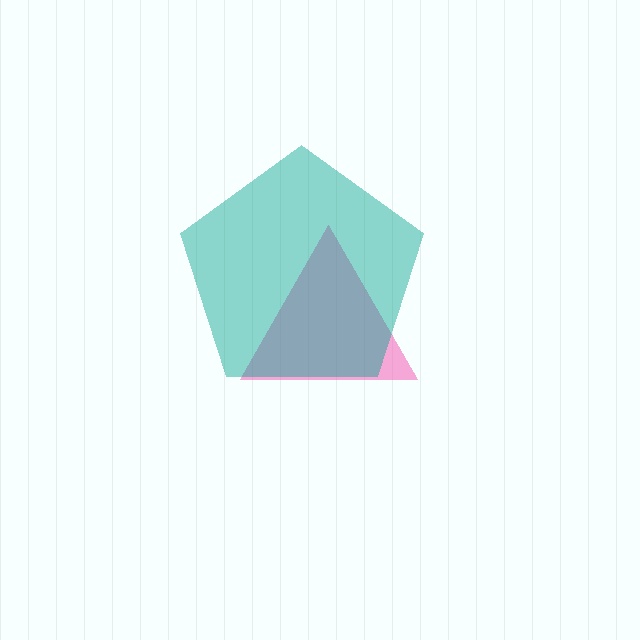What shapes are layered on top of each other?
The layered shapes are: a pink triangle, a teal pentagon.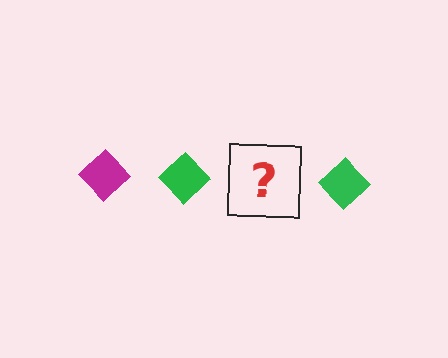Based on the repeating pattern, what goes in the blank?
The blank should be a magenta diamond.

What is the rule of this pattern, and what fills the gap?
The rule is that the pattern cycles through magenta, green diamonds. The gap should be filled with a magenta diamond.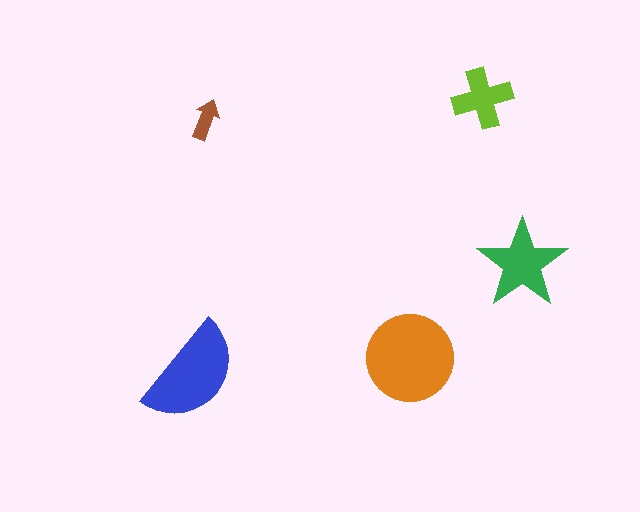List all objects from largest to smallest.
The orange circle, the blue semicircle, the green star, the lime cross, the brown arrow.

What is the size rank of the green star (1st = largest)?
3rd.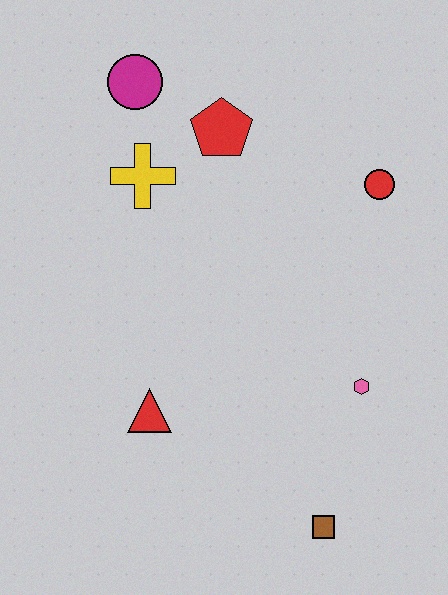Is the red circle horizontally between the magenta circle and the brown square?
No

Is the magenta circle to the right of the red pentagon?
No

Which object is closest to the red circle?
The red pentagon is closest to the red circle.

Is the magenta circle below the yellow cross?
No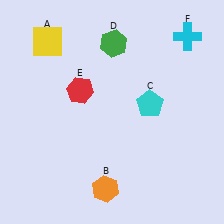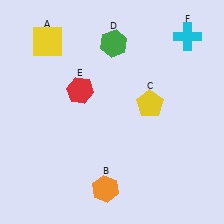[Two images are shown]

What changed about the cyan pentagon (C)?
In Image 1, C is cyan. In Image 2, it changed to yellow.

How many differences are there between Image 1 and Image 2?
There is 1 difference between the two images.